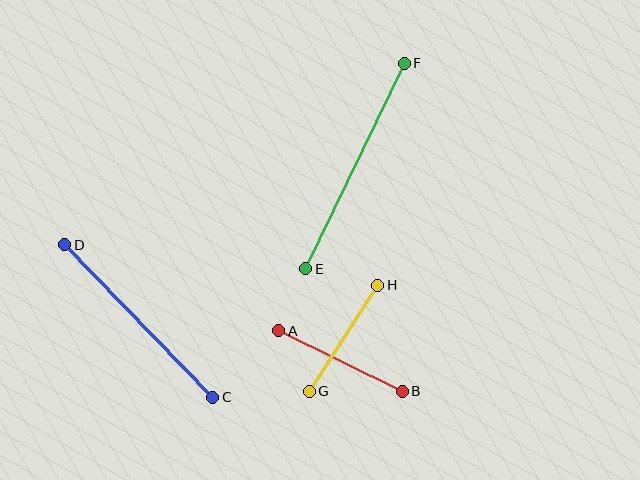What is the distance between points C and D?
The distance is approximately 213 pixels.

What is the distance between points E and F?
The distance is approximately 228 pixels.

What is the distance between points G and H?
The distance is approximately 126 pixels.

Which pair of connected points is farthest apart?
Points E and F are farthest apart.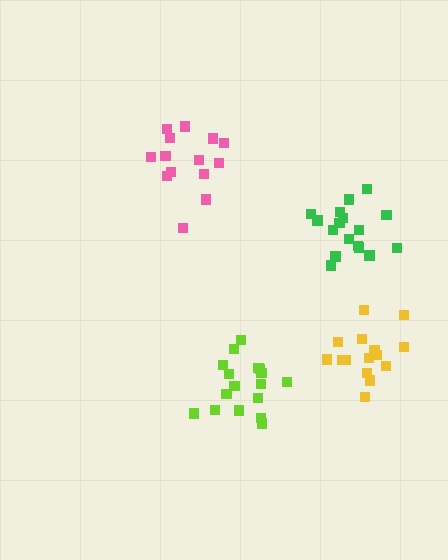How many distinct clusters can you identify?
There are 4 distinct clusters.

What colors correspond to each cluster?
The clusters are colored: green, yellow, lime, pink.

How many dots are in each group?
Group 1: 17 dots, Group 2: 15 dots, Group 3: 17 dots, Group 4: 14 dots (63 total).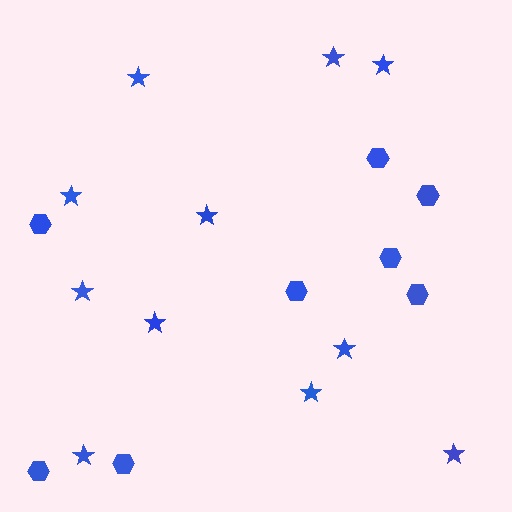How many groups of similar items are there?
There are 2 groups: one group of stars (11) and one group of hexagons (8).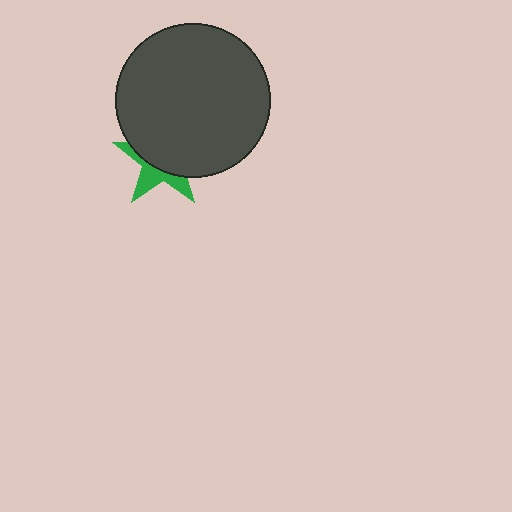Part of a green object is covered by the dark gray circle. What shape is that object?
It is a star.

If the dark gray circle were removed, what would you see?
You would see the complete green star.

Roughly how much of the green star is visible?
A small part of it is visible (roughly 36%).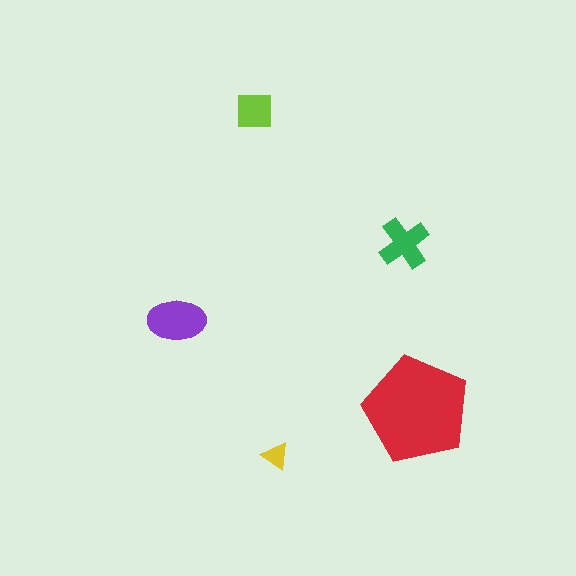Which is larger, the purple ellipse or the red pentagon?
The red pentagon.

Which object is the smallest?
The yellow triangle.